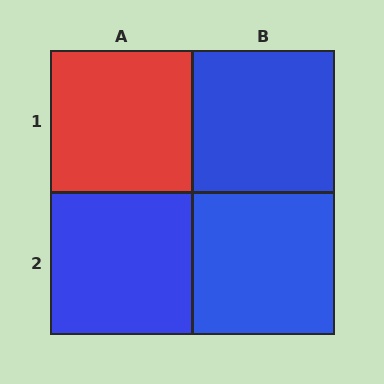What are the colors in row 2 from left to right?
Blue, blue.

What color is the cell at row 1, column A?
Red.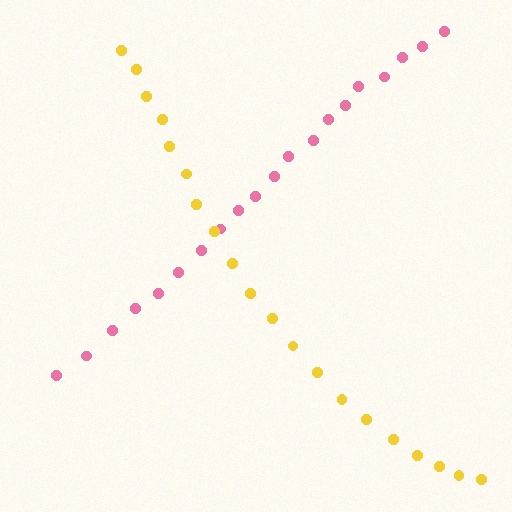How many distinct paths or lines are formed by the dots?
There are 2 distinct paths.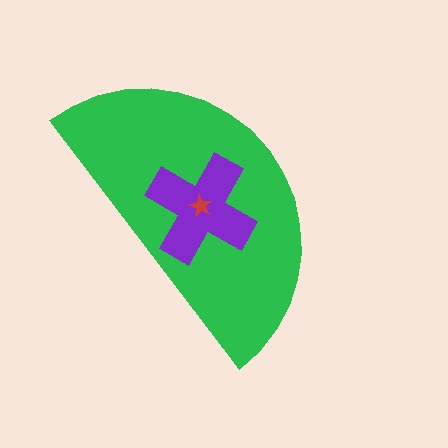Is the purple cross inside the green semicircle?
Yes.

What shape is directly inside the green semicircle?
The purple cross.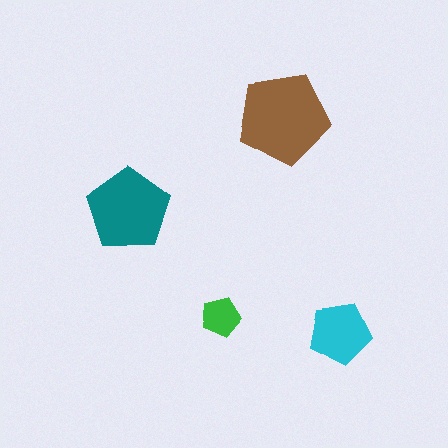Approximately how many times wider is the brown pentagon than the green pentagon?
About 2.5 times wider.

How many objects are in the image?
There are 4 objects in the image.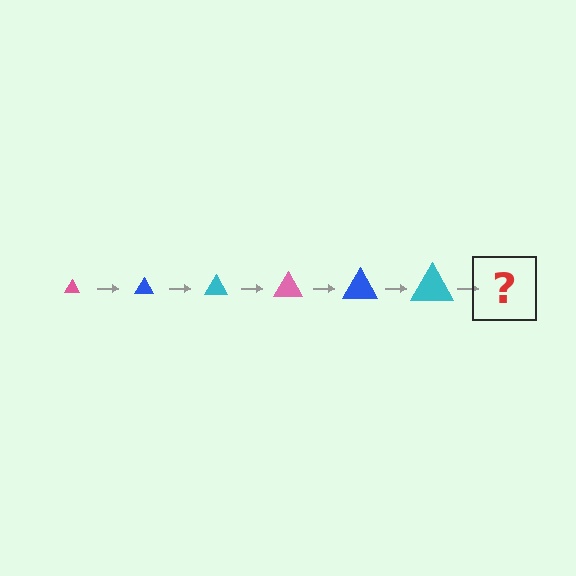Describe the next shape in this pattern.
It should be a pink triangle, larger than the previous one.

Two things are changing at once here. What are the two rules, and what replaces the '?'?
The two rules are that the triangle grows larger each step and the color cycles through pink, blue, and cyan. The '?' should be a pink triangle, larger than the previous one.